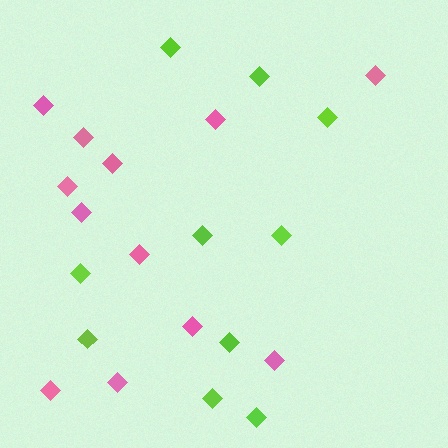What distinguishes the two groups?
There are 2 groups: one group of lime diamonds (10) and one group of pink diamonds (12).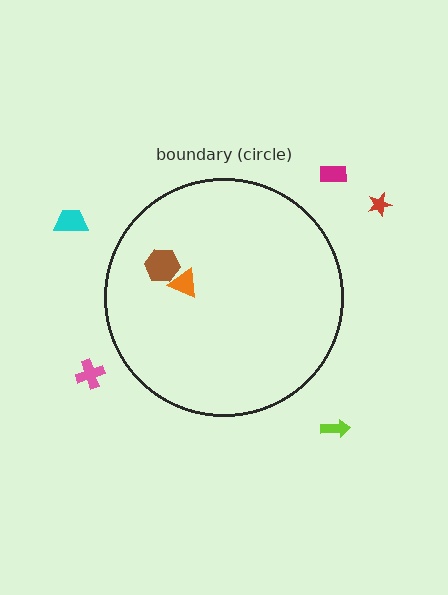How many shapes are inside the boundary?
2 inside, 5 outside.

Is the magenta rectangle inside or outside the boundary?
Outside.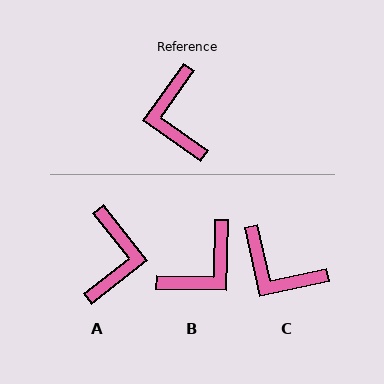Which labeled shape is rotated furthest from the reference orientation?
A, about 164 degrees away.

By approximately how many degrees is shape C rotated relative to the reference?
Approximately 48 degrees counter-clockwise.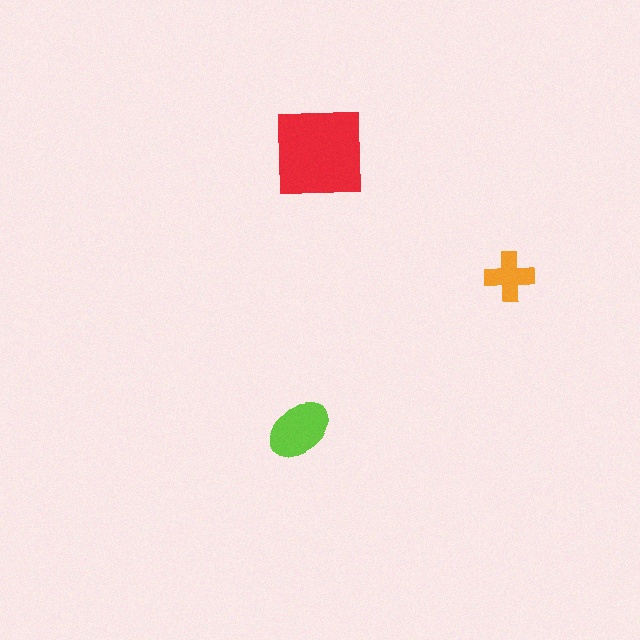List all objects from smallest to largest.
The orange cross, the lime ellipse, the red square.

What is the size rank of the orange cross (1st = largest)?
3rd.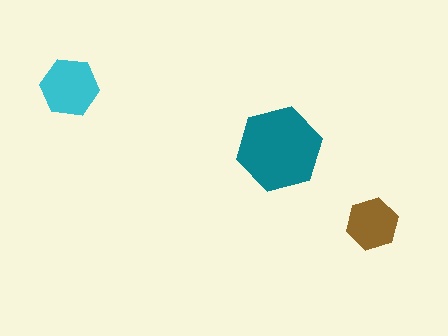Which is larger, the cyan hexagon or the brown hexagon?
The cyan one.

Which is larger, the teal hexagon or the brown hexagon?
The teal one.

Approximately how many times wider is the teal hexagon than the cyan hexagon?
About 1.5 times wider.